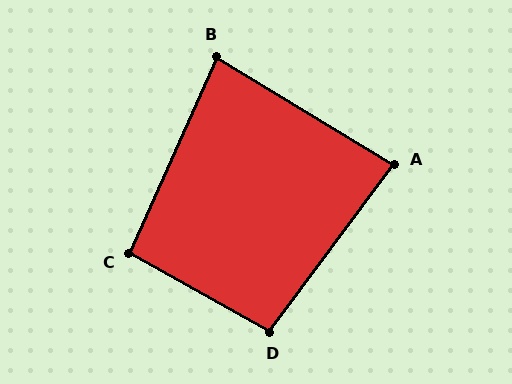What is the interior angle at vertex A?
Approximately 85 degrees (acute).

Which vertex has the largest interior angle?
D, at approximately 97 degrees.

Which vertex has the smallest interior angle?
B, at approximately 83 degrees.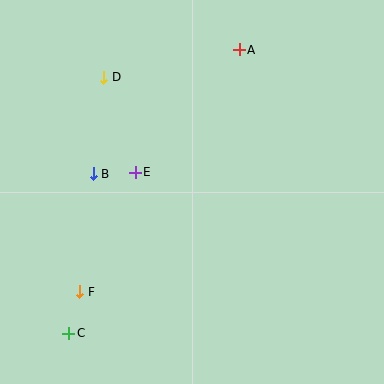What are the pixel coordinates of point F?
Point F is at (80, 292).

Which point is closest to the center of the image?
Point E at (135, 172) is closest to the center.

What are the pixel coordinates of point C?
Point C is at (69, 333).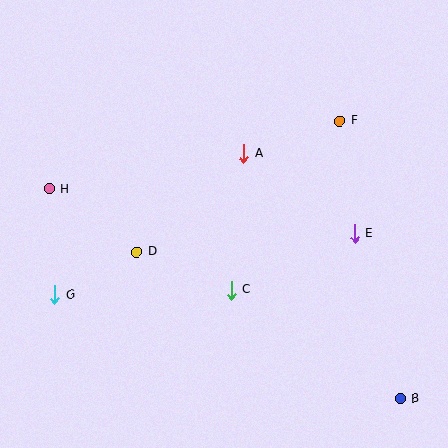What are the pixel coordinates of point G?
Point G is at (55, 295).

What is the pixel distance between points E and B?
The distance between E and B is 171 pixels.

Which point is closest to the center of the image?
Point C at (231, 290) is closest to the center.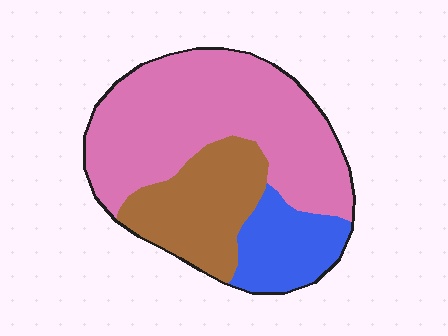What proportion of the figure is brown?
Brown takes up about one quarter (1/4) of the figure.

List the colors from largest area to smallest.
From largest to smallest: pink, brown, blue.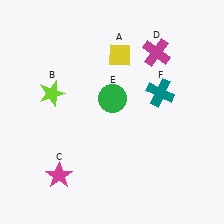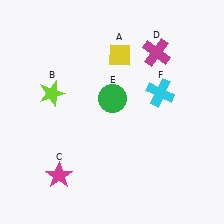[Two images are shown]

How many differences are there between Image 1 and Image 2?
There is 1 difference between the two images.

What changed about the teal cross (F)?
In Image 1, F is teal. In Image 2, it changed to cyan.